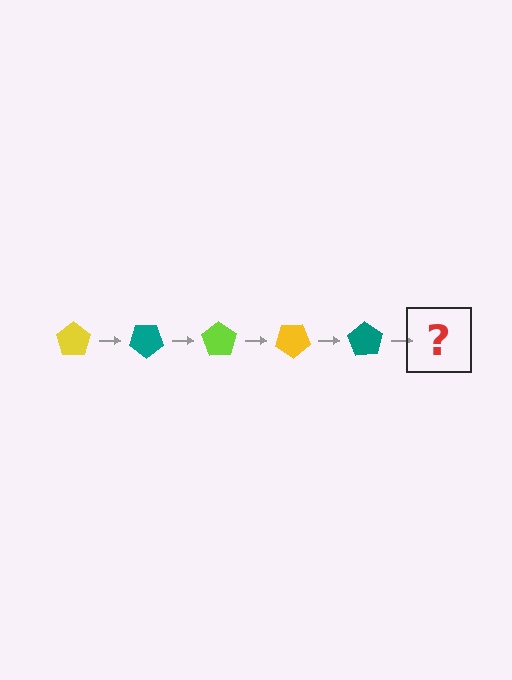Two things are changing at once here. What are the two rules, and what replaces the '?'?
The two rules are that it rotates 35 degrees each step and the color cycles through yellow, teal, and lime. The '?' should be a lime pentagon, rotated 175 degrees from the start.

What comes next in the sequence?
The next element should be a lime pentagon, rotated 175 degrees from the start.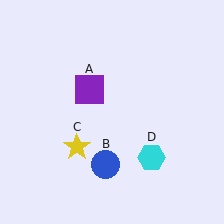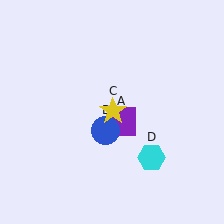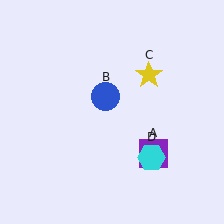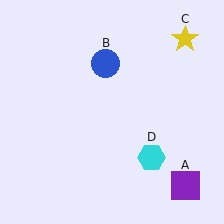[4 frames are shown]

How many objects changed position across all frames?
3 objects changed position: purple square (object A), blue circle (object B), yellow star (object C).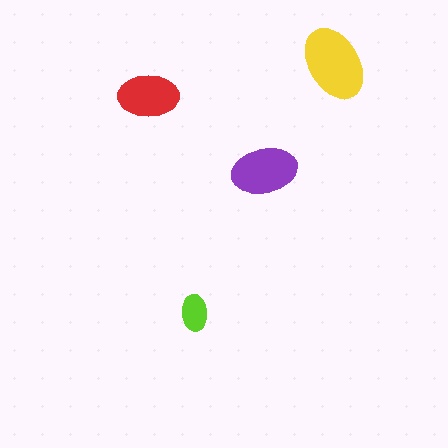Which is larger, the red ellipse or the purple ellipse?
The purple one.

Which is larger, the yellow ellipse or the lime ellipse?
The yellow one.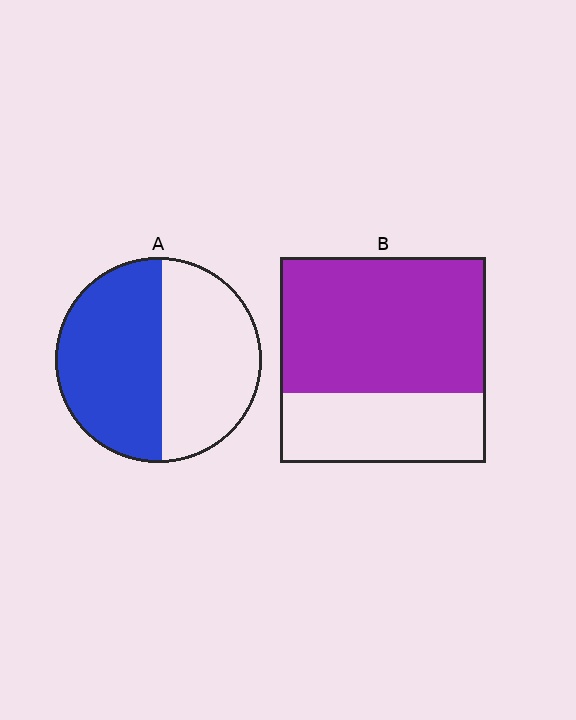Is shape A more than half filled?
Roughly half.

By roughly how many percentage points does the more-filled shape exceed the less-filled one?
By roughly 15 percentage points (B over A).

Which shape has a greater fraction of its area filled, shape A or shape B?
Shape B.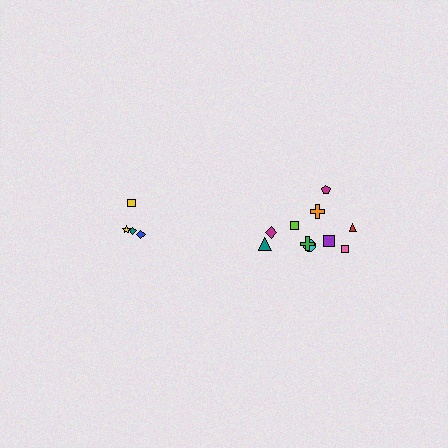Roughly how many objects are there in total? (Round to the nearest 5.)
Roughly 15 objects in total.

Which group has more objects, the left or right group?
The right group.